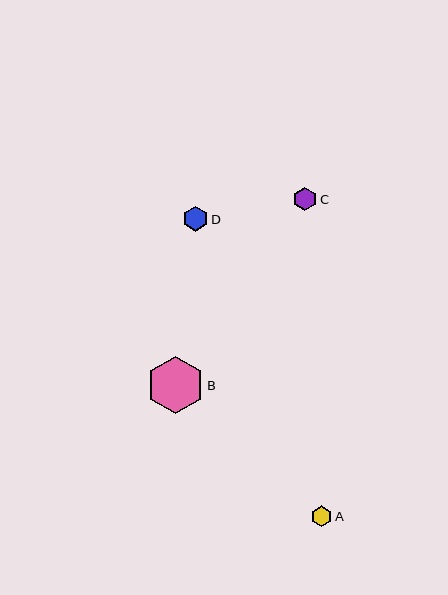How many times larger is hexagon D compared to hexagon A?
Hexagon D is approximately 1.2 times the size of hexagon A.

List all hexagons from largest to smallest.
From largest to smallest: B, D, C, A.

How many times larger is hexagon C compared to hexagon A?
Hexagon C is approximately 1.1 times the size of hexagon A.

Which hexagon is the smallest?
Hexagon A is the smallest with a size of approximately 21 pixels.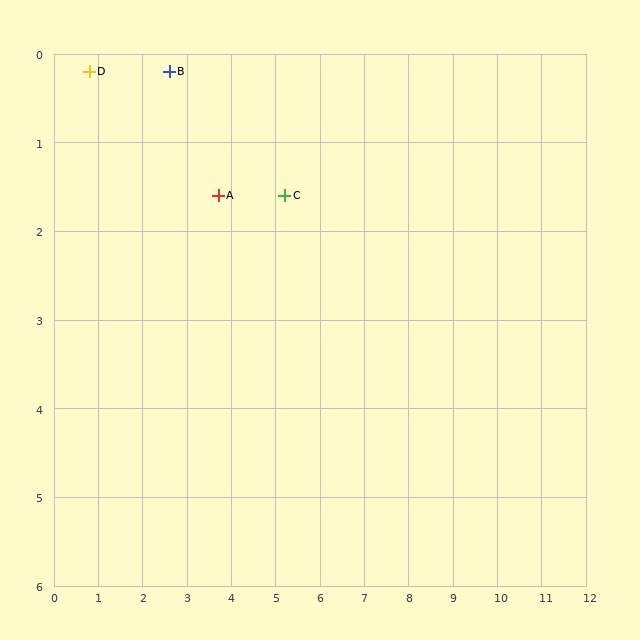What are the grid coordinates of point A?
Point A is at approximately (3.7, 1.6).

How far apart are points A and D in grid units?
Points A and D are about 3.2 grid units apart.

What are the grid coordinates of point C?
Point C is at approximately (5.2, 1.6).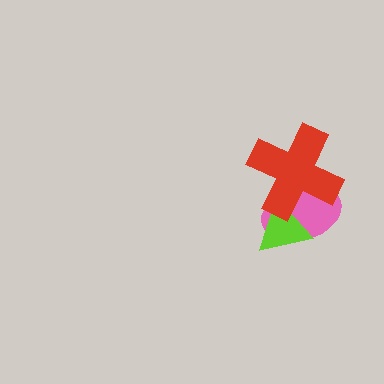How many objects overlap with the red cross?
2 objects overlap with the red cross.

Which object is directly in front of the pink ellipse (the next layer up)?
The lime triangle is directly in front of the pink ellipse.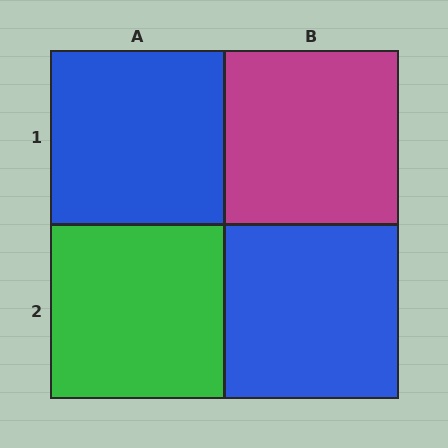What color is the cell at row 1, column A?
Blue.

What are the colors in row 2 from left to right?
Green, blue.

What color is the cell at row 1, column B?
Magenta.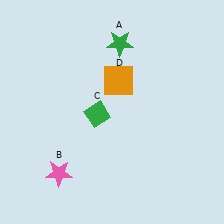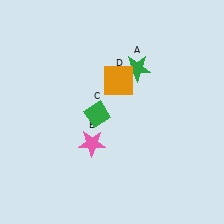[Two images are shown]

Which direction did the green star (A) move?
The green star (A) moved down.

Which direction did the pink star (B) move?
The pink star (B) moved right.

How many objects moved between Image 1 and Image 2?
2 objects moved between the two images.